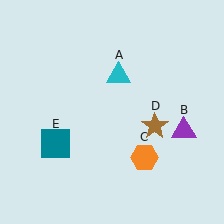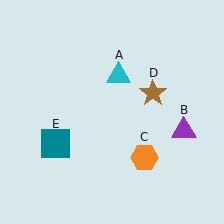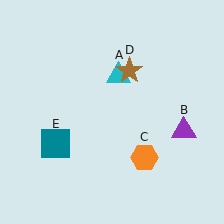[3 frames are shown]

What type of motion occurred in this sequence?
The brown star (object D) rotated counterclockwise around the center of the scene.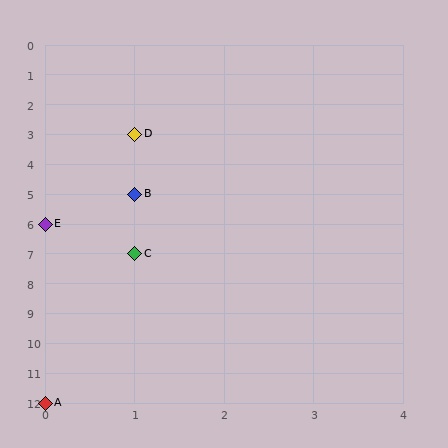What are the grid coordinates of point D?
Point D is at grid coordinates (1, 3).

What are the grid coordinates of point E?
Point E is at grid coordinates (0, 6).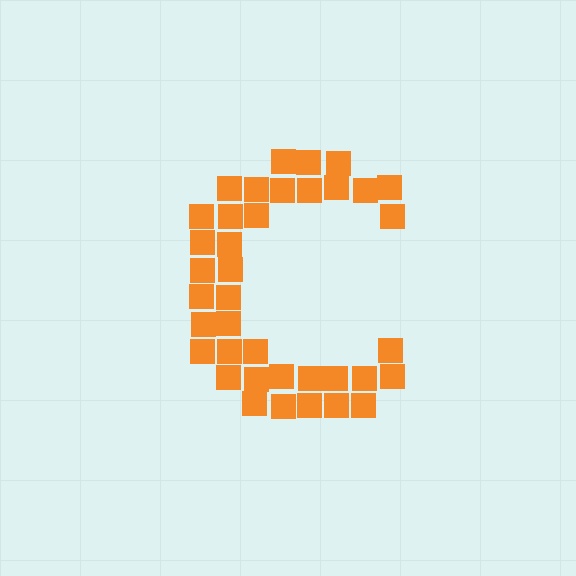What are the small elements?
The small elements are squares.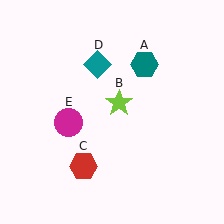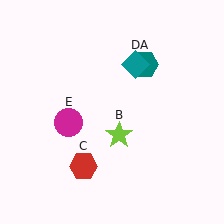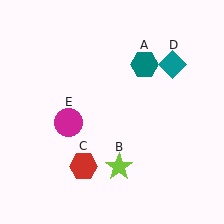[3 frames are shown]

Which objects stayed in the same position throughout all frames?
Teal hexagon (object A) and red hexagon (object C) and magenta circle (object E) remained stationary.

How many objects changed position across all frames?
2 objects changed position: lime star (object B), teal diamond (object D).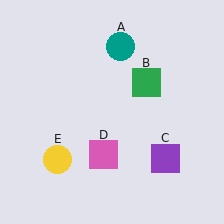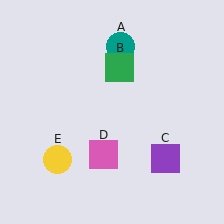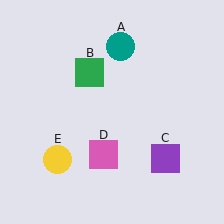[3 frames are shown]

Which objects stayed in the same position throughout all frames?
Teal circle (object A) and purple square (object C) and pink square (object D) and yellow circle (object E) remained stationary.